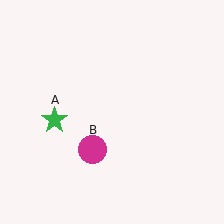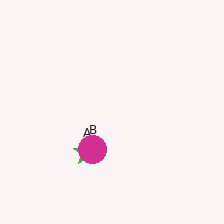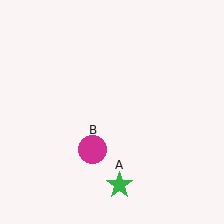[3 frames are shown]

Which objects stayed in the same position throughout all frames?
Magenta circle (object B) remained stationary.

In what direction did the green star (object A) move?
The green star (object A) moved down and to the right.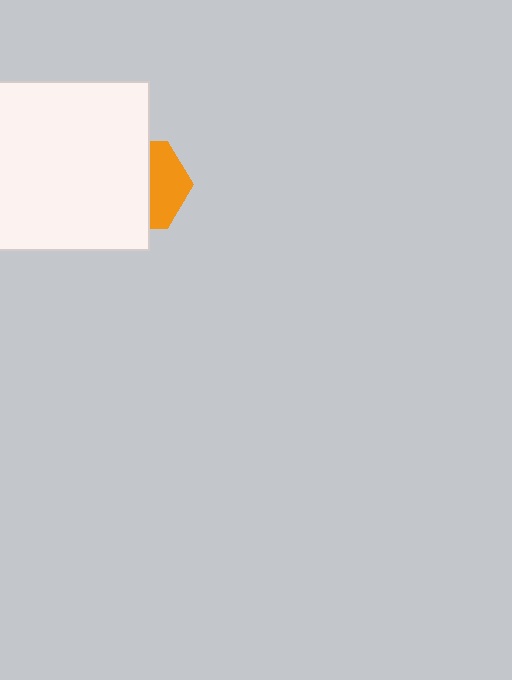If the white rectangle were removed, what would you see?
You would see the complete orange hexagon.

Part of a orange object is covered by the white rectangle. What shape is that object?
It is a hexagon.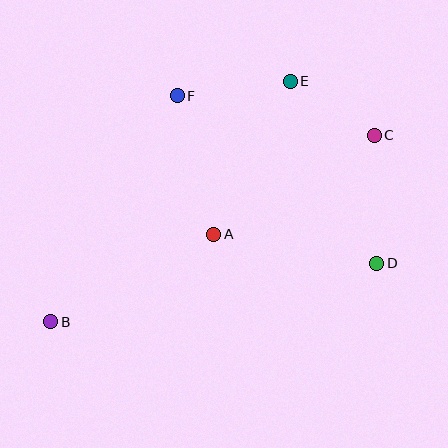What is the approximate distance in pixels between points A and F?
The distance between A and F is approximately 143 pixels.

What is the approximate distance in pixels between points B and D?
The distance between B and D is approximately 331 pixels.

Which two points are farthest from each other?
Points B and C are farthest from each other.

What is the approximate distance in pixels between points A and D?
The distance between A and D is approximately 165 pixels.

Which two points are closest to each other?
Points C and E are closest to each other.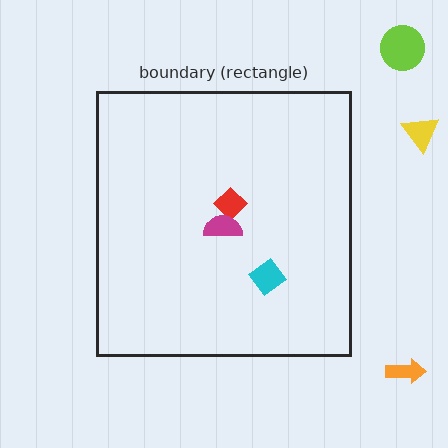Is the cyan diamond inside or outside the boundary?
Inside.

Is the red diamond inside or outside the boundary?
Inside.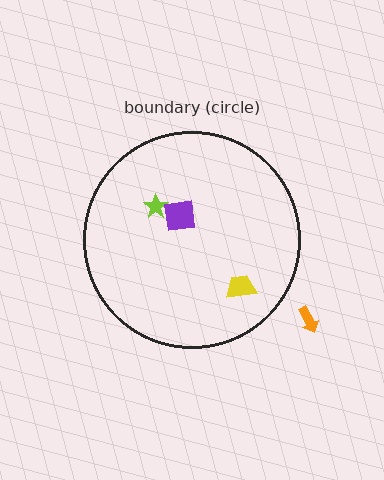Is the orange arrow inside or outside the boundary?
Outside.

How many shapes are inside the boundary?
3 inside, 1 outside.